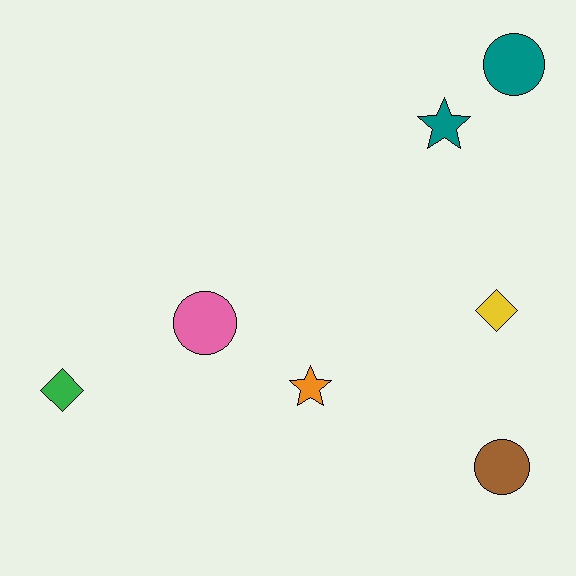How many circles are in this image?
There are 3 circles.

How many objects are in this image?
There are 7 objects.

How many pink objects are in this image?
There is 1 pink object.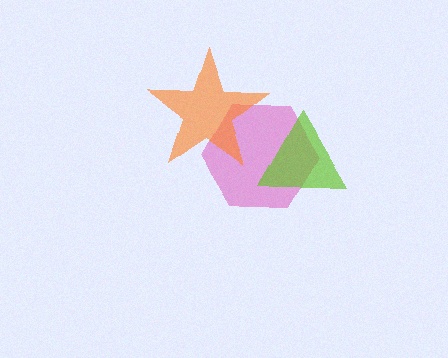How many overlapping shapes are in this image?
There are 3 overlapping shapes in the image.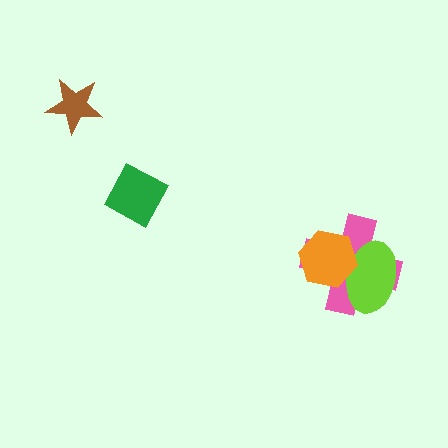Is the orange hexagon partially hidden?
No, no other shape covers it.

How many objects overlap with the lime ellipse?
2 objects overlap with the lime ellipse.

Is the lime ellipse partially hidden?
Yes, it is partially covered by another shape.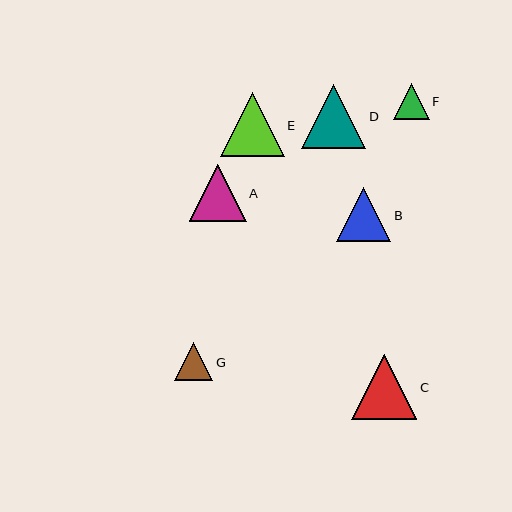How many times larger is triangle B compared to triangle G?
Triangle B is approximately 1.4 times the size of triangle G.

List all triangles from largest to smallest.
From largest to smallest: C, D, E, A, B, G, F.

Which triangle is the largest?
Triangle C is the largest with a size of approximately 65 pixels.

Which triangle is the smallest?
Triangle F is the smallest with a size of approximately 36 pixels.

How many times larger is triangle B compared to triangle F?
Triangle B is approximately 1.5 times the size of triangle F.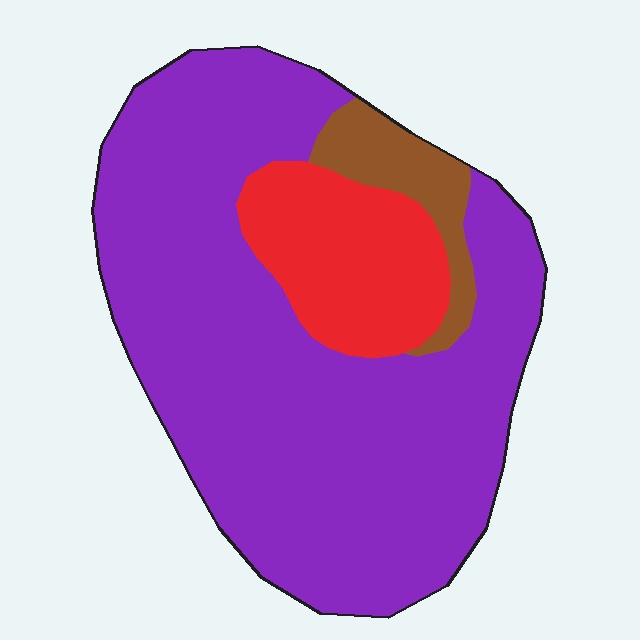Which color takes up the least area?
Brown, at roughly 10%.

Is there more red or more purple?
Purple.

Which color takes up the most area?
Purple, at roughly 75%.